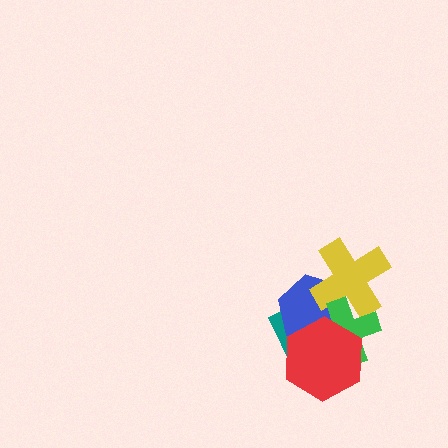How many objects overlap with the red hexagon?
3 objects overlap with the red hexagon.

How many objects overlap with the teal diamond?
4 objects overlap with the teal diamond.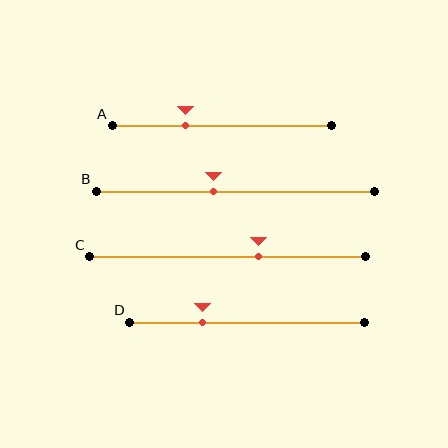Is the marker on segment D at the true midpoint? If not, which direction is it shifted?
No, the marker on segment D is shifted to the left by about 19% of the segment length.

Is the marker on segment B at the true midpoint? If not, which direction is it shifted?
No, the marker on segment B is shifted to the left by about 8% of the segment length.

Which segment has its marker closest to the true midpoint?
Segment B has its marker closest to the true midpoint.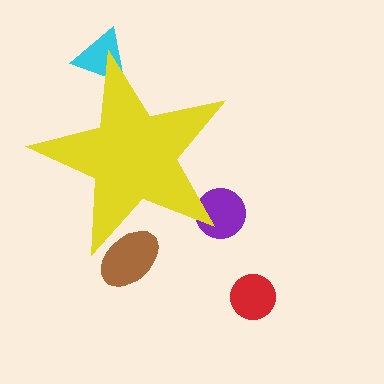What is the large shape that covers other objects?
A yellow star.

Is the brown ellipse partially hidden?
Yes, the brown ellipse is partially hidden behind the yellow star.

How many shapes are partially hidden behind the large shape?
3 shapes are partially hidden.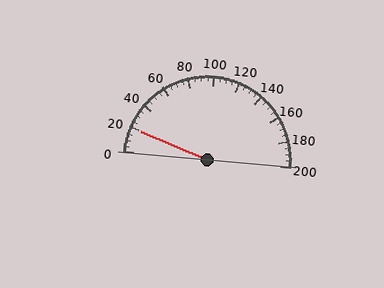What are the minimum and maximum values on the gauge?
The gauge ranges from 0 to 200.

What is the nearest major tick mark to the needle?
The nearest major tick mark is 20.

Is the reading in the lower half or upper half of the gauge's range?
The reading is in the lower half of the range (0 to 200).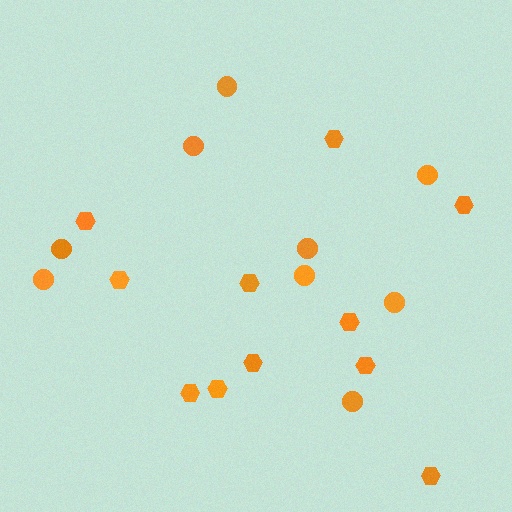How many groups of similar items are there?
There are 2 groups: one group of hexagons (11) and one group of circles (9).